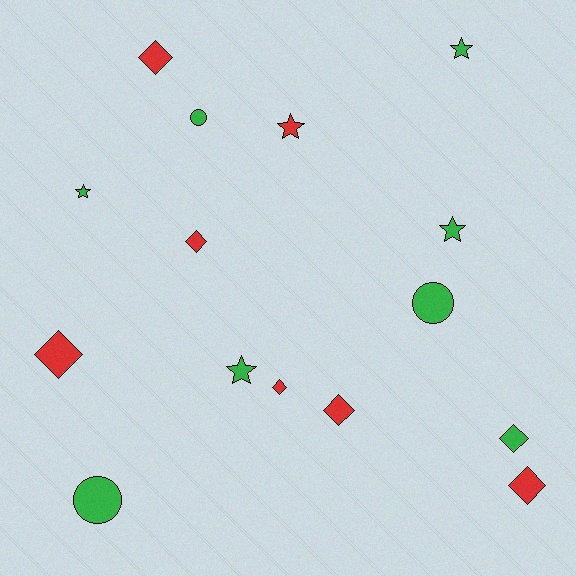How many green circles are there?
There are 3 green circles.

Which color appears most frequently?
Green, with 8 objects.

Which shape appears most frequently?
Diamond, with 7 objects.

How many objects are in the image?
There are 15 objects.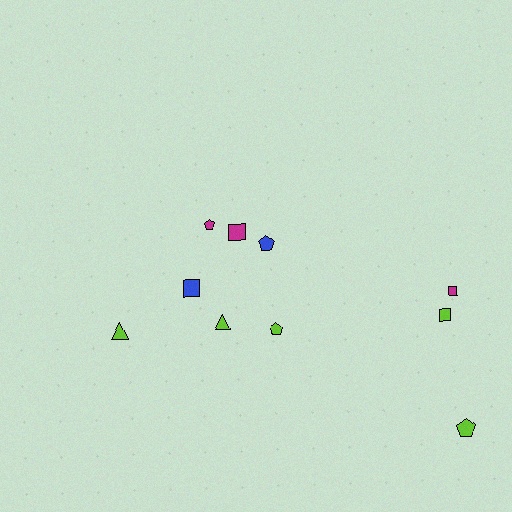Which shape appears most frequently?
Pentagon, with 4 objects.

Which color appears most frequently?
Lime, with 5 objects.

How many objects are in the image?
There are 10 objects.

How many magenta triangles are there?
There are no magenta triangles.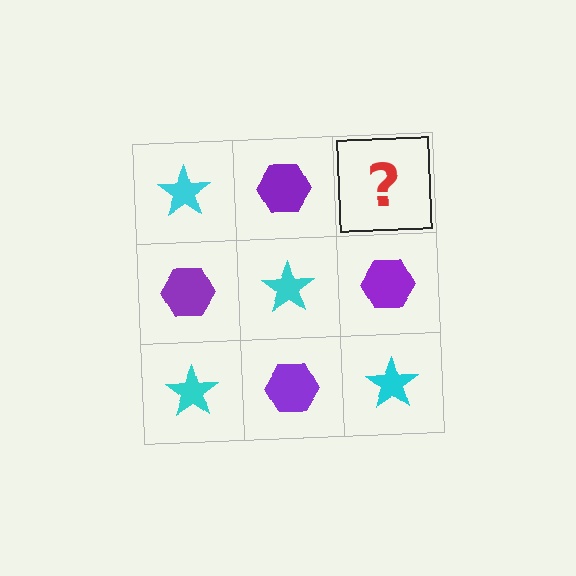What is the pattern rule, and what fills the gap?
The rule is that it alternates cyan star and purple hexagon in a checkerboard pattern. The gap should be filled with a cyan star.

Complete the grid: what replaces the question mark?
The question mark should be replaced with a cyan star.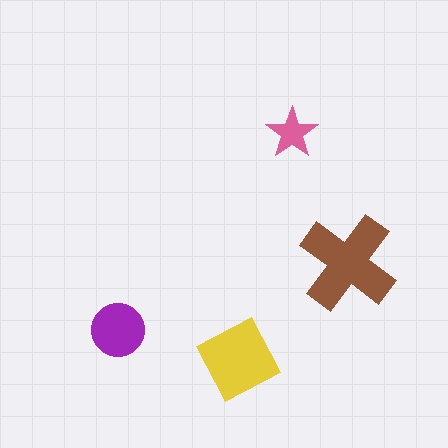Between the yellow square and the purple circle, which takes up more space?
The yellow square.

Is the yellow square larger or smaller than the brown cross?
Smaller.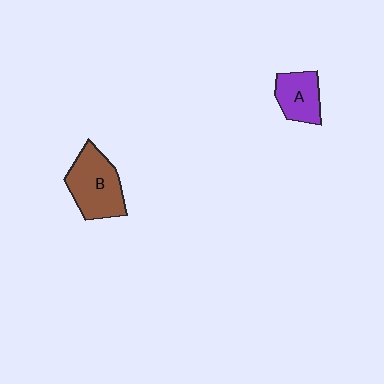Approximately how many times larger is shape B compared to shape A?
Approximately 1.5 times.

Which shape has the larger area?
Shape B (brown).